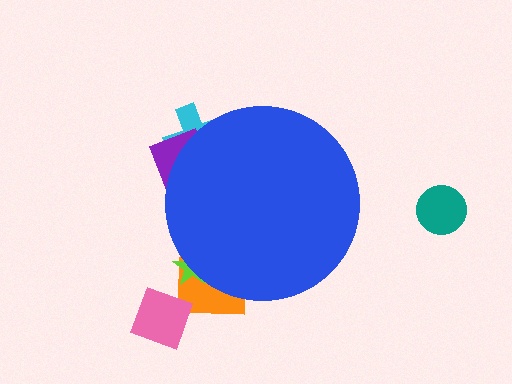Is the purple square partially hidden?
Yes, the purple square is partially hidden behind the blue circle.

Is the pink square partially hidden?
No, the pink square is fully visible.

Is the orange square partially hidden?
Yes, the orange square is partially hidden behind the blue circle.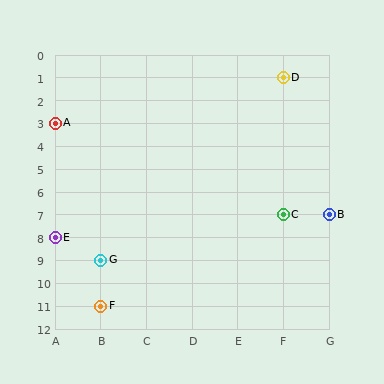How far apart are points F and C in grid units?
Points F and C are 4 columns and 4 rows apart (about 5.7 grid units diagonally).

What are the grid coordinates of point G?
Point G is at grid coordinates (B, 9).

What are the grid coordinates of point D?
Point D is at grid coordinates (F, 1).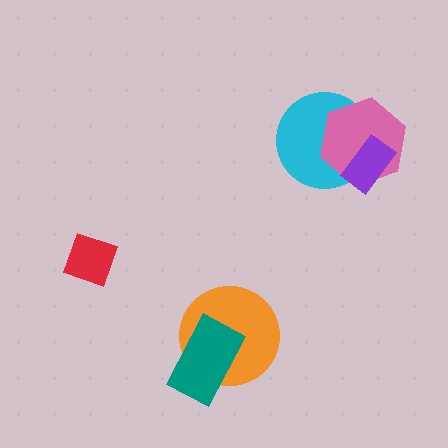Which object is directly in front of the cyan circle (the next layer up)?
The pink hexagon is directly in front of the cyan circle.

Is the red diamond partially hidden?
No, no other shape covers it.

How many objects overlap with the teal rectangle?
1 object overlaps with the teal rectangle.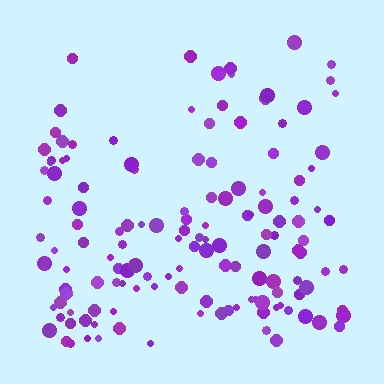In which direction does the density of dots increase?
From top to bottom, with the bottom side densest.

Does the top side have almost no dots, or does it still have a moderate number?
Still a moderate number, just noticeably fewer than the bottom.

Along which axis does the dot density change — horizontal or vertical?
Vertical.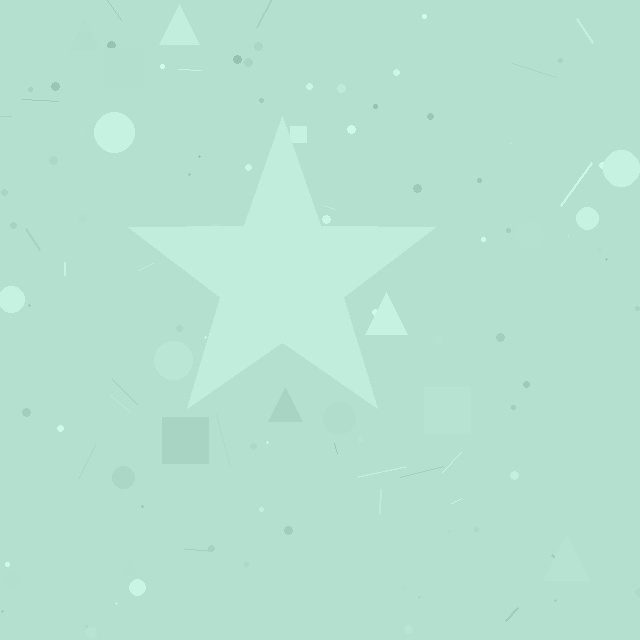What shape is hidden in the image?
A star is hidden in the image.